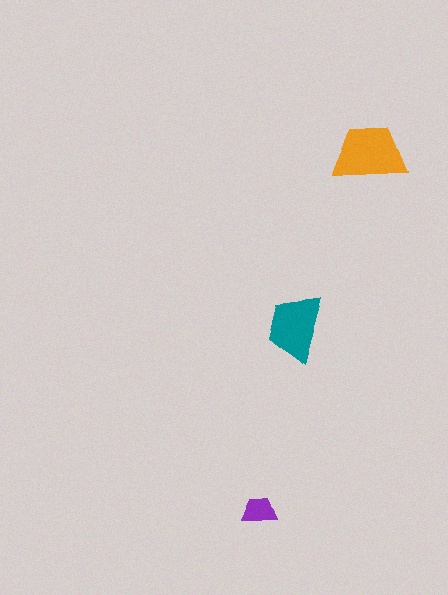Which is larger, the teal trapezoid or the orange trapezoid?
The orange one.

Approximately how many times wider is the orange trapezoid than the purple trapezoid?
About 2 times wider.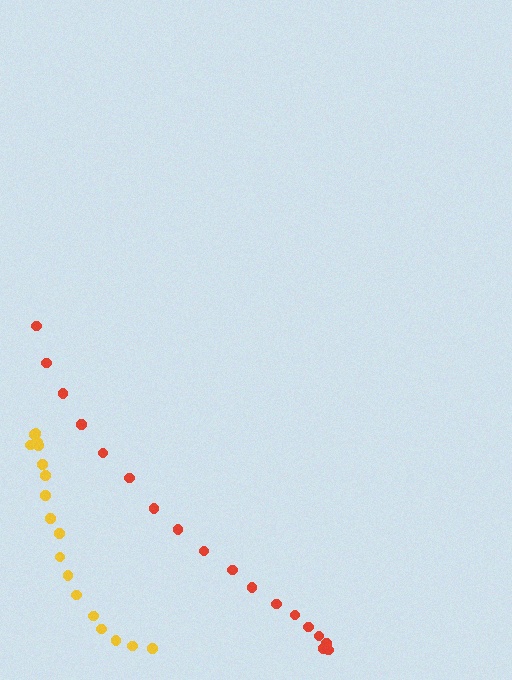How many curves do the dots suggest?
There are 2 distinct paths.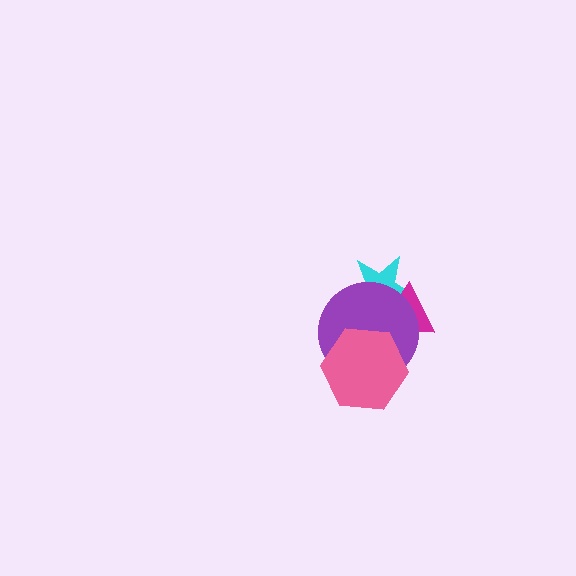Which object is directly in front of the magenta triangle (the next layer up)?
The purple circle is directly in front of the magenta triangle.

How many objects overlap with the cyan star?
2 objects overlap with the cyan star.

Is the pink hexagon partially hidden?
No, no other shape covers it.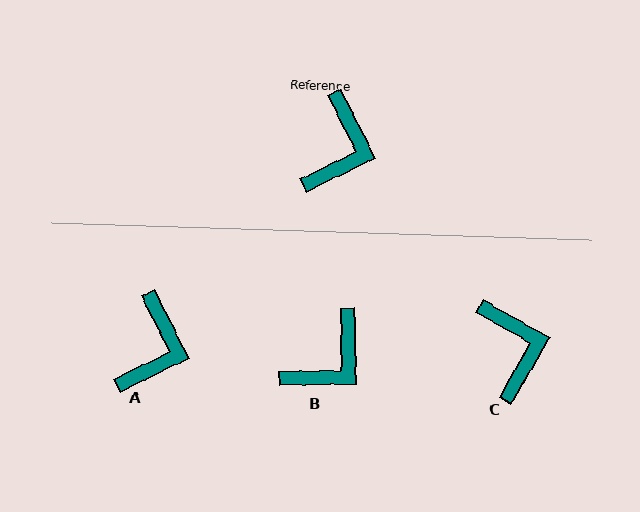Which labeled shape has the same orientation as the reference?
A.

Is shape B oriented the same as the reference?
No, it is off by about 26 degrees.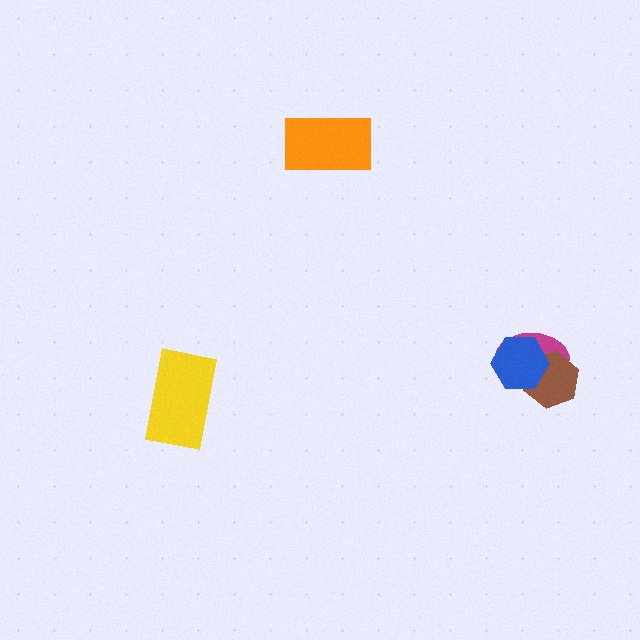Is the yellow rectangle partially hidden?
No, no other shape covers it.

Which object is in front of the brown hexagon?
The blue hexagon is in front of the brown hexagon.